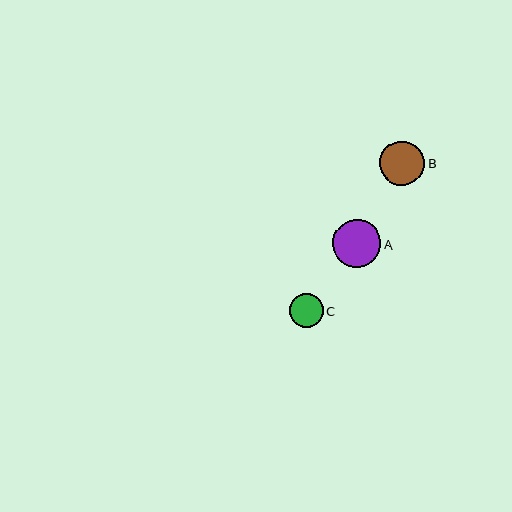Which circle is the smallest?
Circle C is the smallest with a size of approximately 33 pixels.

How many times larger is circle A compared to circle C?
Circle A is approximately 1.4 times the size of circle C.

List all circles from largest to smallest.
From largest to smallest: A, B, C.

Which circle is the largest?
Circle A is the largest with a size of approximately 48 pixels.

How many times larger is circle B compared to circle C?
Circle B is approximately 1.3 times the size of circle C.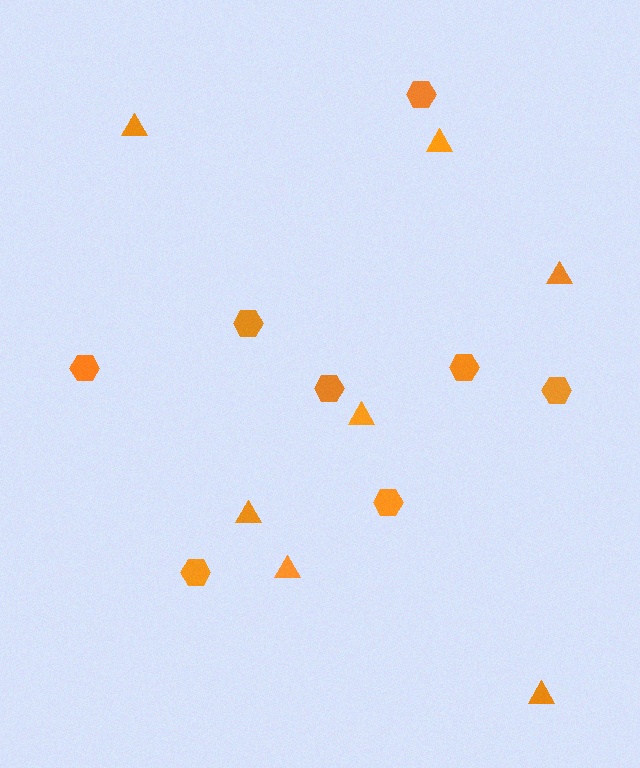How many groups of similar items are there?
There are 2 groups: one group of triangles (7) and one group of hexagons (8).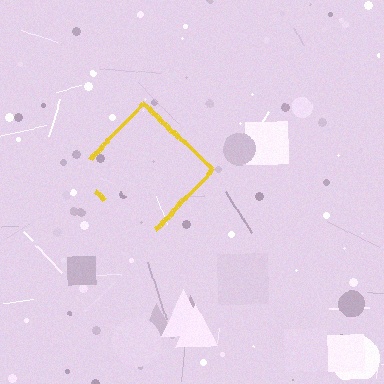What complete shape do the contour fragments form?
The contour fragments form a diamond.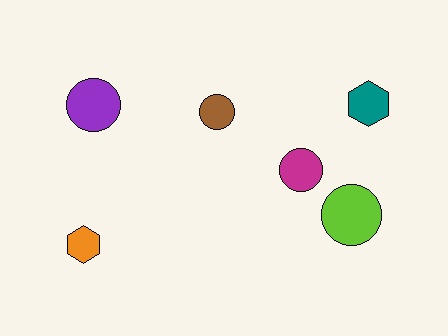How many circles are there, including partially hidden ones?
There are 4 circles.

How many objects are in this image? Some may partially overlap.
There are 6 objects.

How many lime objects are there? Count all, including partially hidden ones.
There is 1 lime object.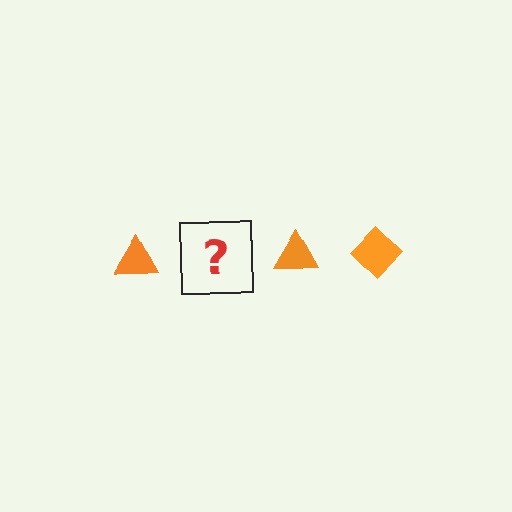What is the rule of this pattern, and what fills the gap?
The rule is that the pattern cycles through triangle, diamond shapes in orange. The gap should be filled with an orange diamond.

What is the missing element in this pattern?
The missing element is an orange diamond.